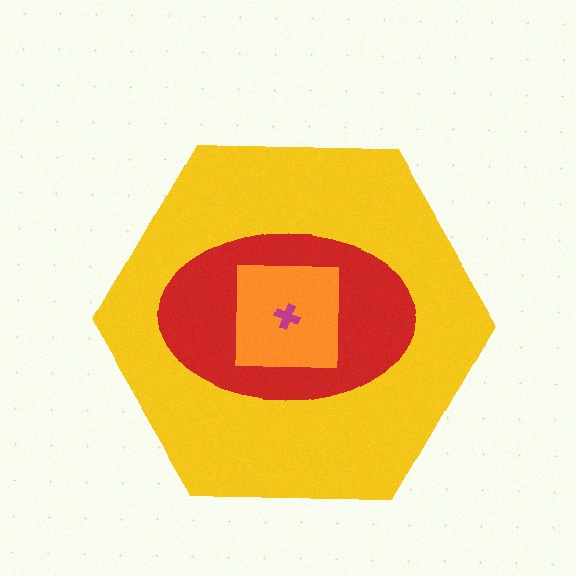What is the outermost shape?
The yellow hexagon.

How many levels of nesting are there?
4.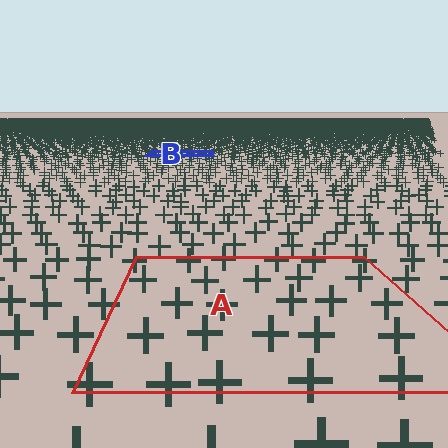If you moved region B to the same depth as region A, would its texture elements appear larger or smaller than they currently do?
They would appear larger. At a closer depth, the same texture elements are projected at a bigger on-screen size.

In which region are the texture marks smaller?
The texture marks are smaller in region B, because it is farther away.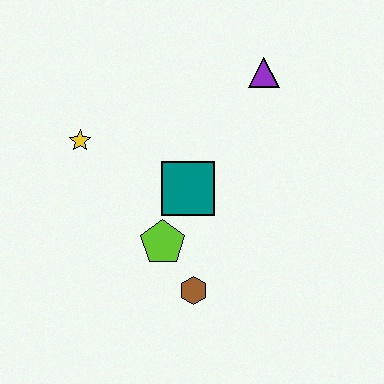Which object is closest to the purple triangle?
The teal square is closest to the purple triangle.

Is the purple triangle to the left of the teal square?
No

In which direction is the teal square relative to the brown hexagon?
The teal square is above the brown hexagon.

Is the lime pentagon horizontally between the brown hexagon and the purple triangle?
No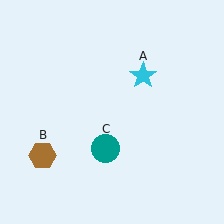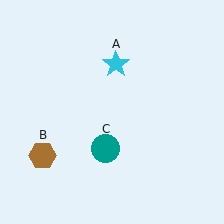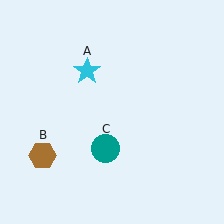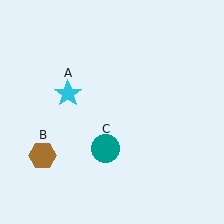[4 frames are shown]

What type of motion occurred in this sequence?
The cyan star (object A) rotated counterclockwise around the center of the scene.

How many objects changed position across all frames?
1 object changed position: cyan star (object A).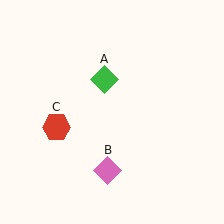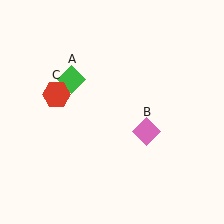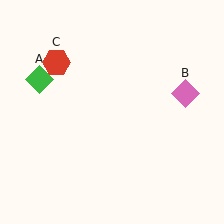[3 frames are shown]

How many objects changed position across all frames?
3 objects changed position: green diamond (object A), pink diamond (object B), red hexagon (object C).